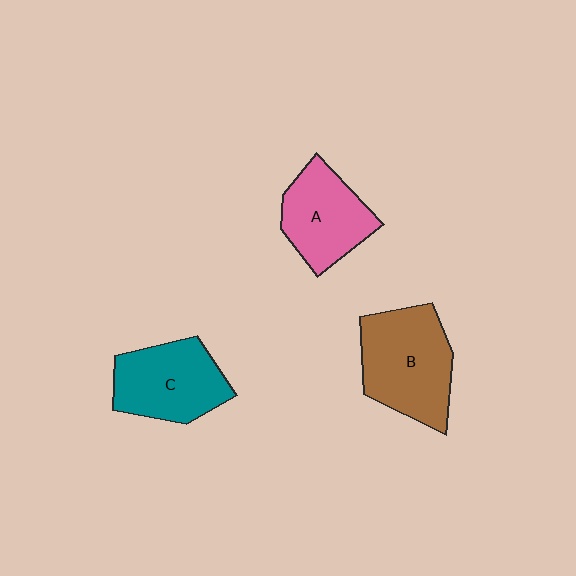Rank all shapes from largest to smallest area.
From largest to smallest: B (brown), C (teal), A (pink).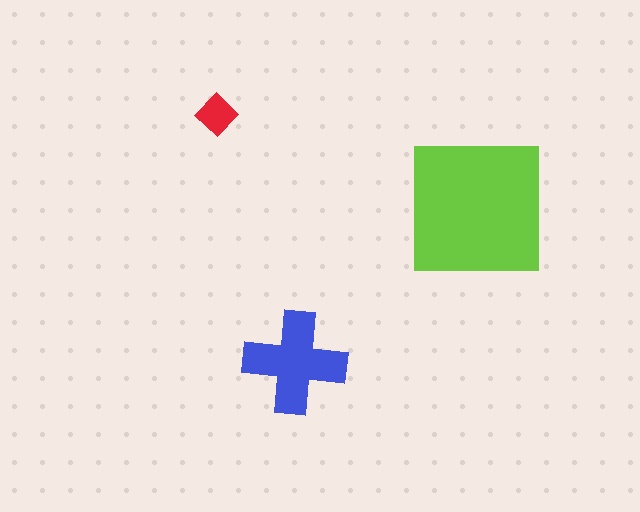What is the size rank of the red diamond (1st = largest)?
3rd.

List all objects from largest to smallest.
The lime square, the blue cross, the red diamond.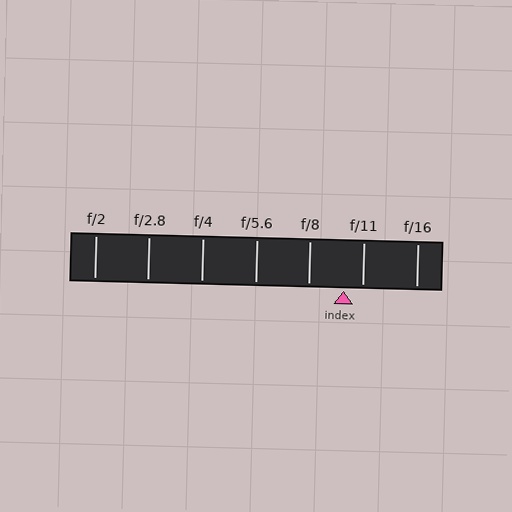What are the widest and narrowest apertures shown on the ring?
The widest aperture shown is f/2 and the narrowest is f/16.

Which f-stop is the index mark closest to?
The index mark is closest to f/11.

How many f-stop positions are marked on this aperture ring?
There are 7 f-stop positions marked.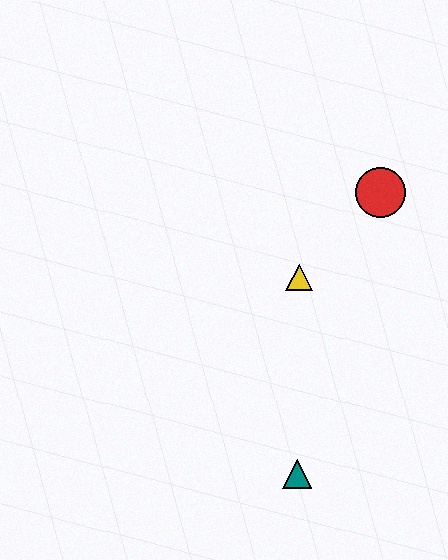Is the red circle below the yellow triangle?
No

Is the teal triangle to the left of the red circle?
Yes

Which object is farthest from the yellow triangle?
The teal triangle is farthest from the yellow triangle.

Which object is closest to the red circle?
The yellow triangle is closest to the red circle.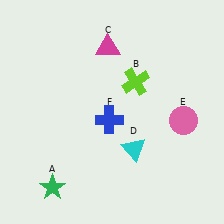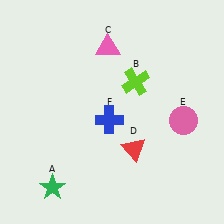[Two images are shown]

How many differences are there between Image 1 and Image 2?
There are 2 differences between the two images.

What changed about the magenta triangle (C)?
In Image 1, C is magenta. In Image 2, it changed to pink.